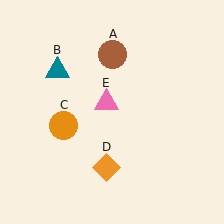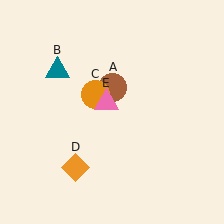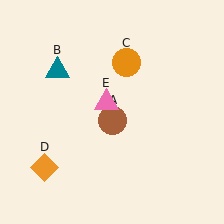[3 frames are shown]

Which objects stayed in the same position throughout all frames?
Teal triangle (object B) and pink triangle (object E) remained stationary.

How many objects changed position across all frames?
3 objects changed position: brown circle (object A), orange circle (object C), orange diamond (object D).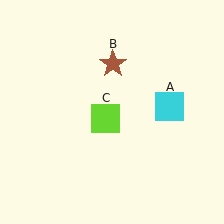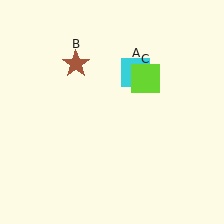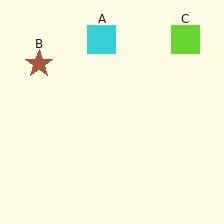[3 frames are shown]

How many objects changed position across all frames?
3 objects changed position: cyan square (object A), brown star (object B), lime square (object C).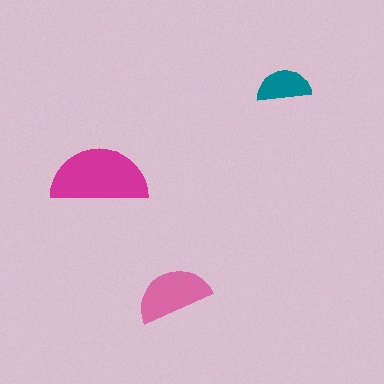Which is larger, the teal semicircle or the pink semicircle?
The pink one.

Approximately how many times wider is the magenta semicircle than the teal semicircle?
About 2 times wider.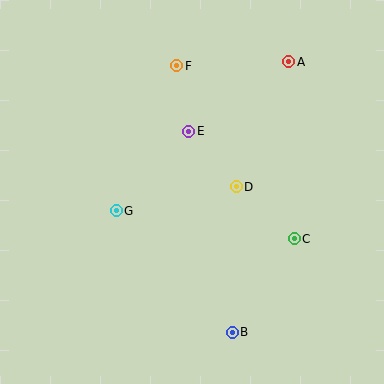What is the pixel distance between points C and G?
The distance between C and G is 180 pixels.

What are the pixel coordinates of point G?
Point G is at (116, 211).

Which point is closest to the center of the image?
Point D at (236, 187) is closest to the center.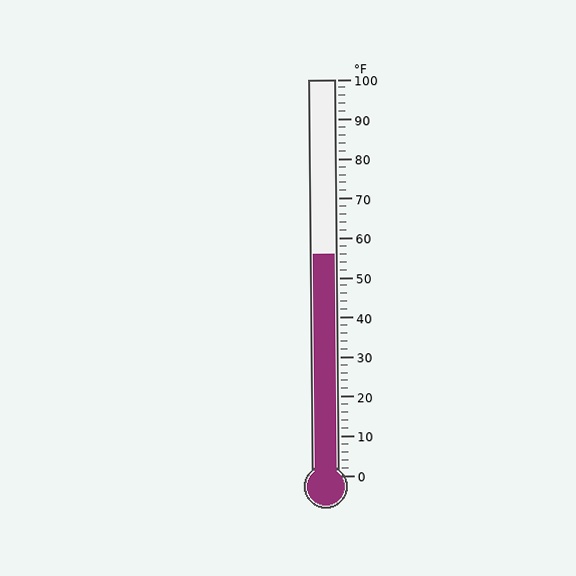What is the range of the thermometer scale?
The thermometer scale ranges from 0°F to 100°F.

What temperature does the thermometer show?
The thermometer shows approximately 56°F.